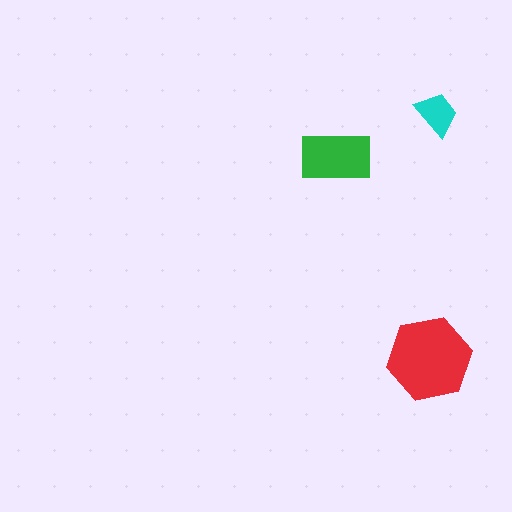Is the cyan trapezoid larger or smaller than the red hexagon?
Smaller.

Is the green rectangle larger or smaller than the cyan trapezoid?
Larger.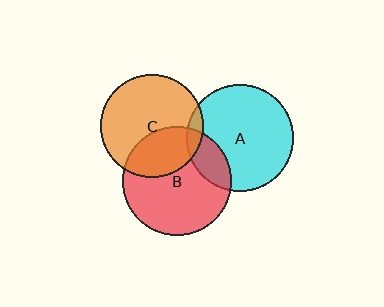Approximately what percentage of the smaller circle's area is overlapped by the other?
Approximately 20%.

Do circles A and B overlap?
Yes.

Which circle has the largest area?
Circle B (red).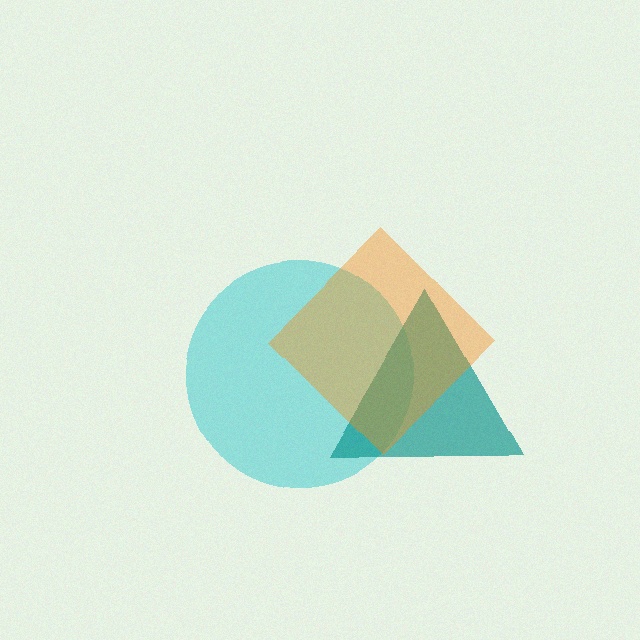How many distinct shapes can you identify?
There are 3 distinct shapes: a cyan circle, a teal triangle, an orange diamond.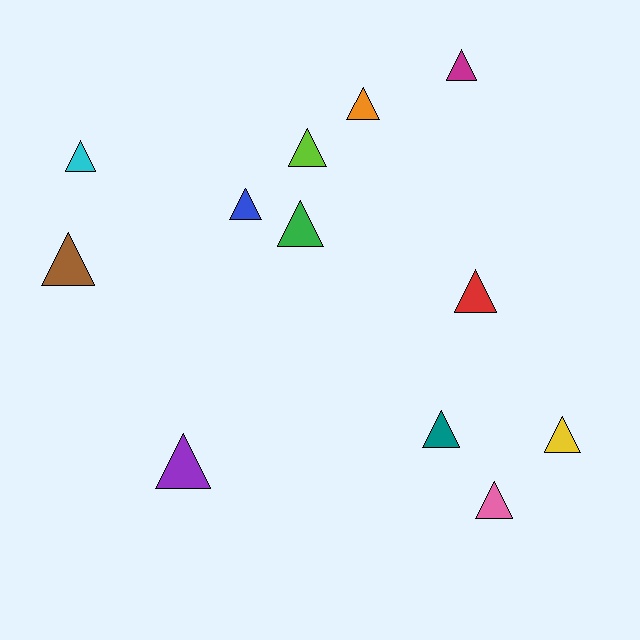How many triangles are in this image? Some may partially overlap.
There are 12 triangles.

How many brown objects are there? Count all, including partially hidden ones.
There is 1 brown object.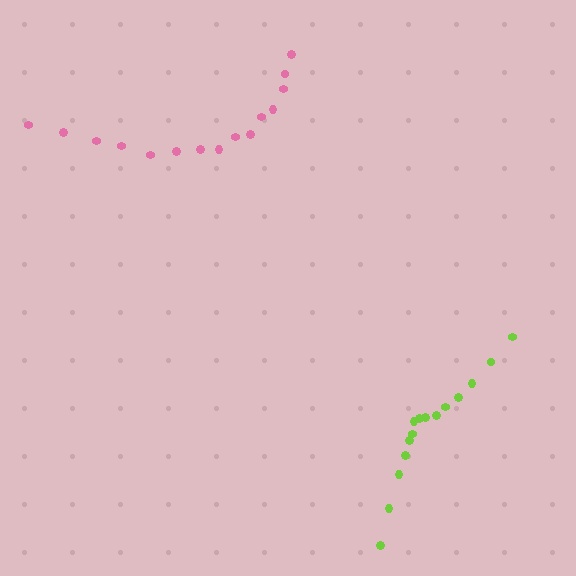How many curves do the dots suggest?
There are 2 distinct paths.